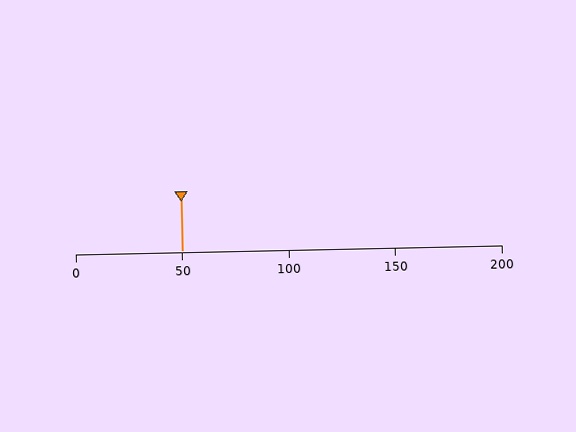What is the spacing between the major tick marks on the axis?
The major ticks are spaced 50 apart.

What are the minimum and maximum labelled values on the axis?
The axis runs from 0 to 200.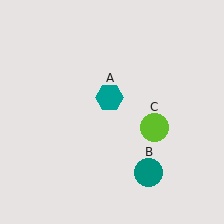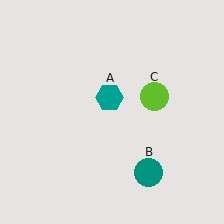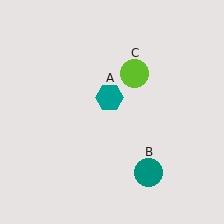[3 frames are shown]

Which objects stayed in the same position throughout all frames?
Teal hexagon (object A) and teal circle (object B) remained stationary.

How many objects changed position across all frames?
1 object changed position: lime circle (object C).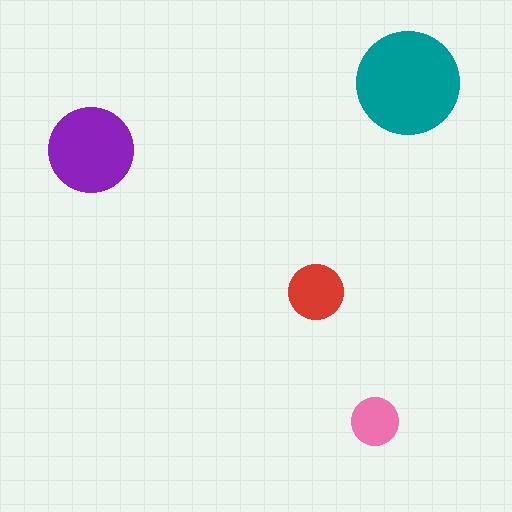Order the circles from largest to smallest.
the teal one, the purple one, the red one, the pink one.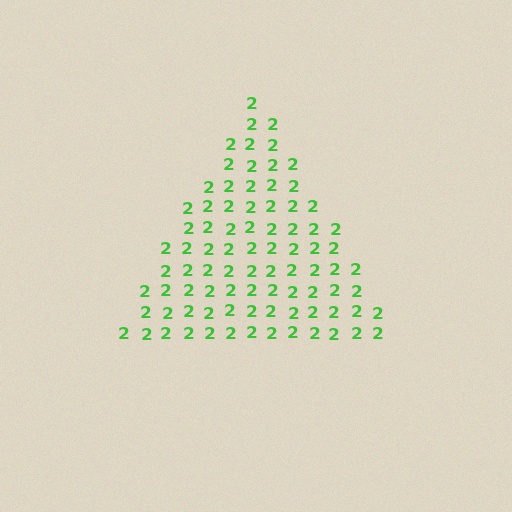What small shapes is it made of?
It is made of small digit 2's.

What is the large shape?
The large shape is a triangle.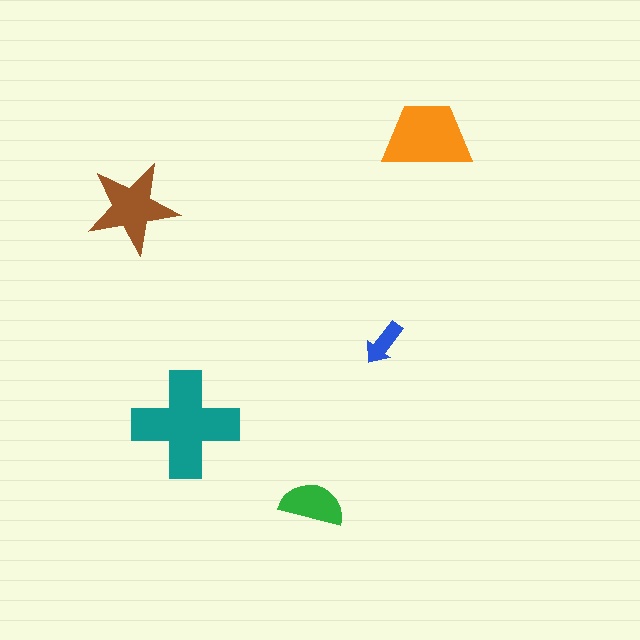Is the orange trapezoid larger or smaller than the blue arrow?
Larger.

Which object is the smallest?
The blue arrow.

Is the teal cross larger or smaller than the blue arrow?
Larger.